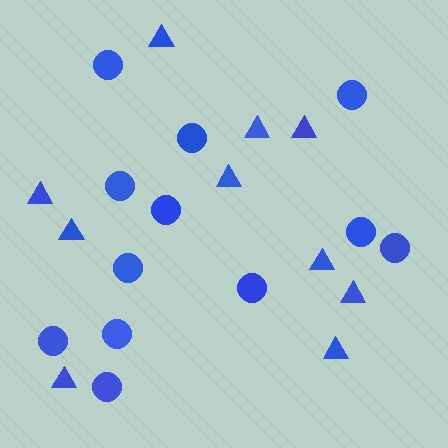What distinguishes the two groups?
There are 2 groups: one group of circles (12) and one group of triangles (10).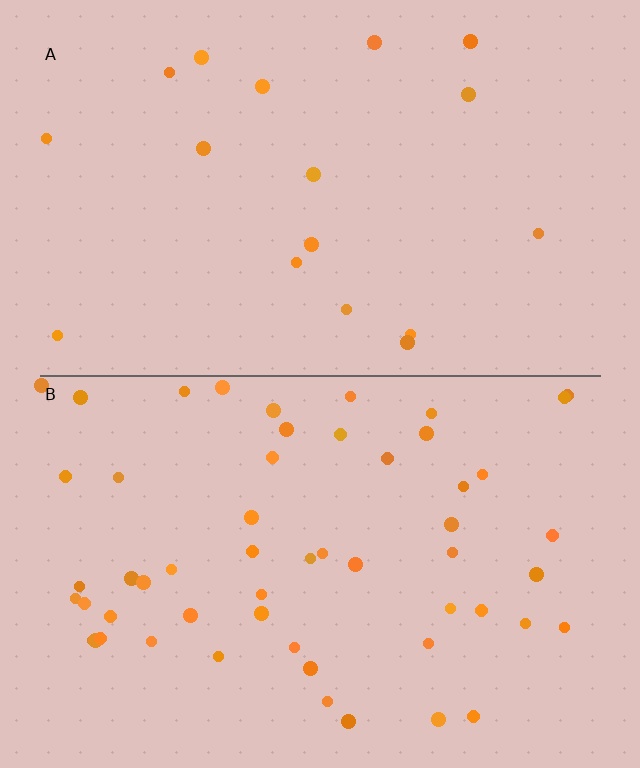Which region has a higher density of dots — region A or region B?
B (the bottom).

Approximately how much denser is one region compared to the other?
Approximately 3.1× — region B over region A.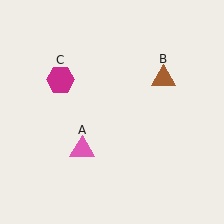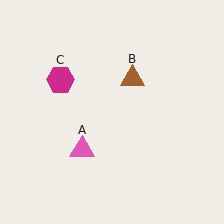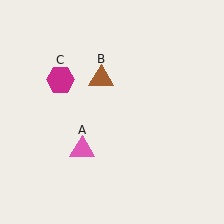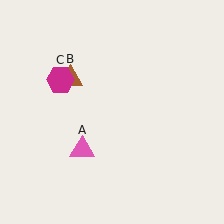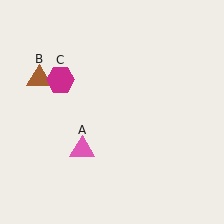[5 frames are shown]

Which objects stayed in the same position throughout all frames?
Pink triangle (object A) and magenta hexagon (object C) remained stationary.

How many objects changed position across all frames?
1 object changed position: brown triangle (object B).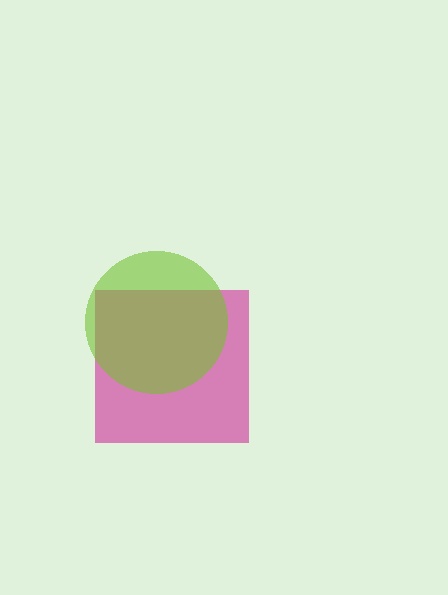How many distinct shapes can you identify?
There are 2 distinct shapes: a magenta square, a lime circle.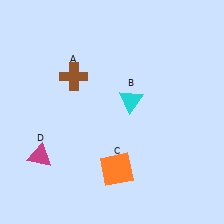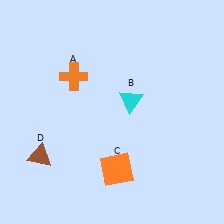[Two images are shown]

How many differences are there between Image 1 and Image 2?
There are 2 differences between the two images.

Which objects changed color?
A changed from brown to orange. D changed from magenta to brown.